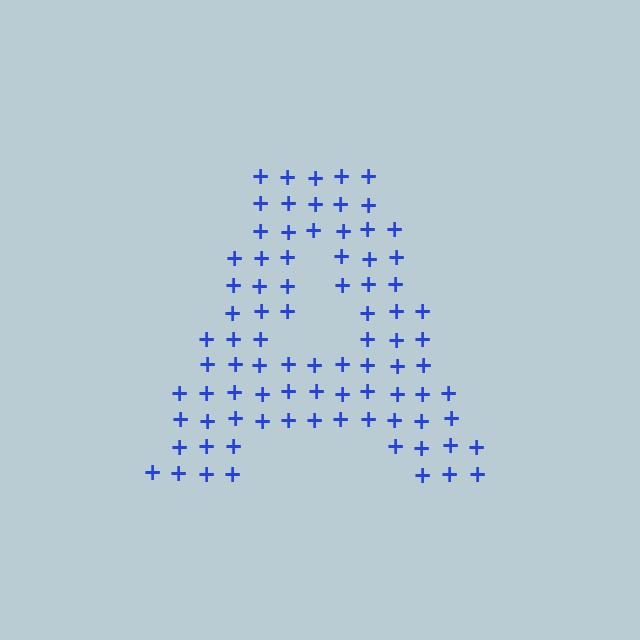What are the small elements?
The small elements are plus signs.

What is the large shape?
The large shape is the letter A.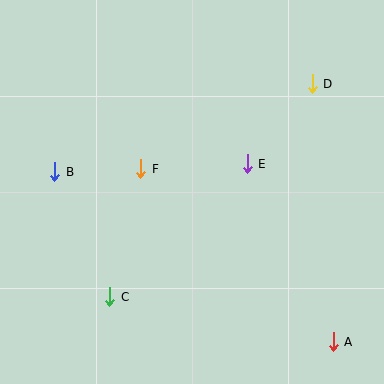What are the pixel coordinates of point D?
Point D is at (312, 84).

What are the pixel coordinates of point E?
Point E is at (247, 164).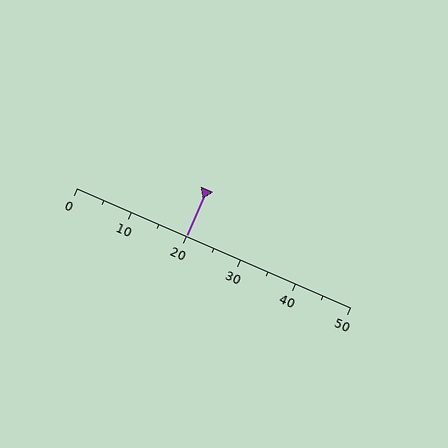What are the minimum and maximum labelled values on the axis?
The axis runs from 0 to 50.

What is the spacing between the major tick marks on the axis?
The major ticks are spaced 10 apart.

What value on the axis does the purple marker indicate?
The marker indicates approximately 20.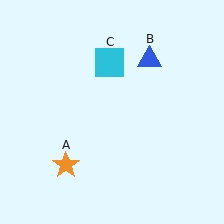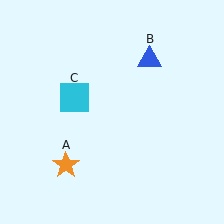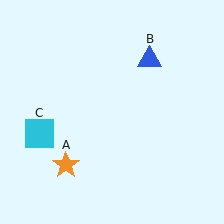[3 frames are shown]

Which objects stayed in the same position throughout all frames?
Orange star (object A) and blue triangle (object B) remained stationary.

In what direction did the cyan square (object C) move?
The cyan square (object C) moved down and to the left.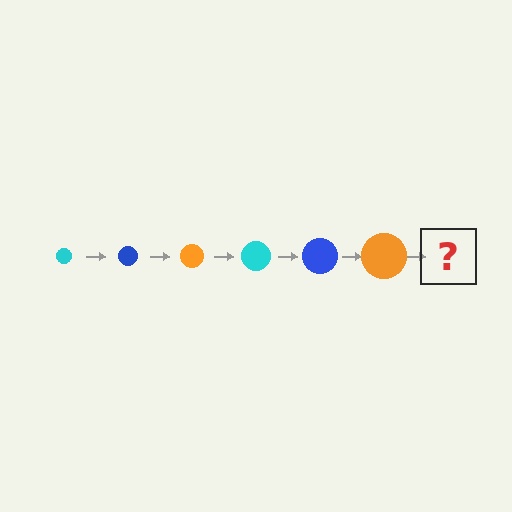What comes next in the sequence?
The next element should be a cyan circle, larger than the previous one.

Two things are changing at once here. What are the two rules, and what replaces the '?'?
The two rules are that the circle grows larger each step and the color cycles through cyan, blue, and orange. The '?' should be a cyan circle, larger than the previous one.